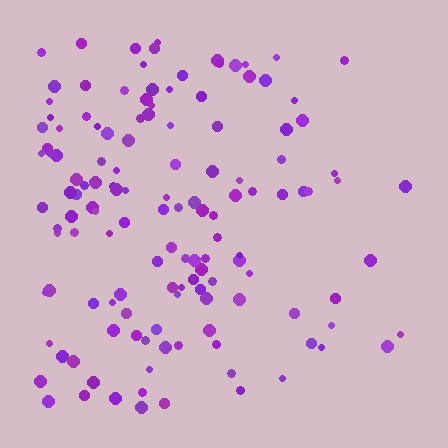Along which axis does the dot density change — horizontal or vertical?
Horizontal.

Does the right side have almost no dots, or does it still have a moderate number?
Still a moderate number, just noticeably fewer than the left.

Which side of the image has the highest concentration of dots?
The left.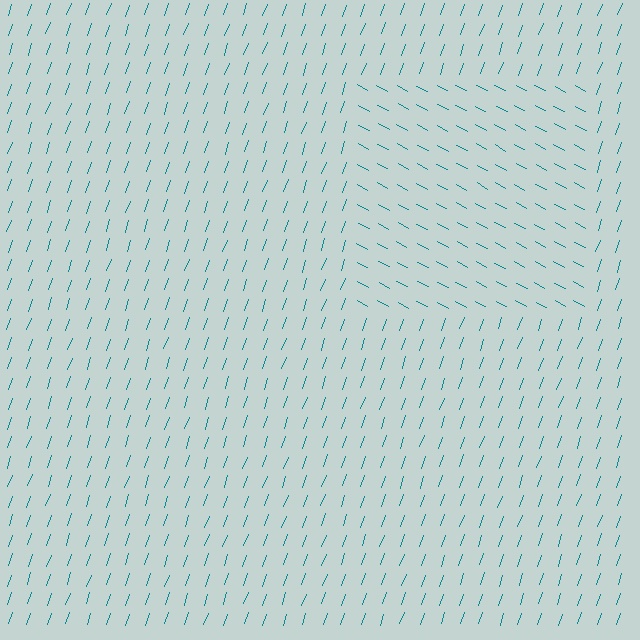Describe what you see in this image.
The image is filled with small teal line segments. A rectangle region in the image has lines oriented differently from the surrounding lines, creating a visible texture boundary.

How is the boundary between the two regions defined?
The boundary is defined purely by a change in line orientation (approximately 81 degrees difference). All lines are the same color and thickness.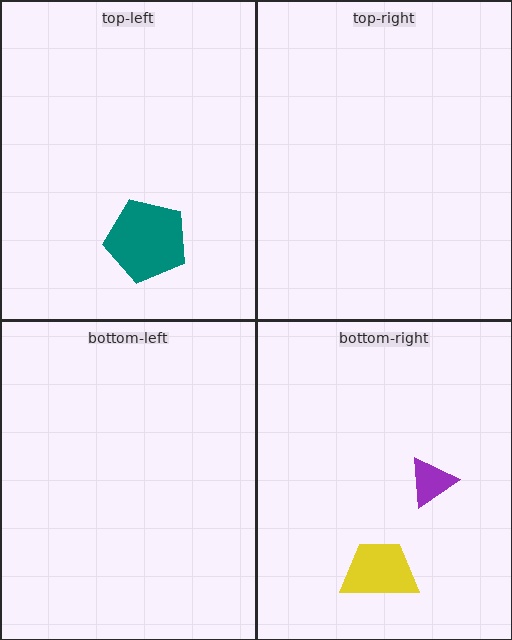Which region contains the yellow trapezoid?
The bottom-right region.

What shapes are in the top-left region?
The teal pentagon.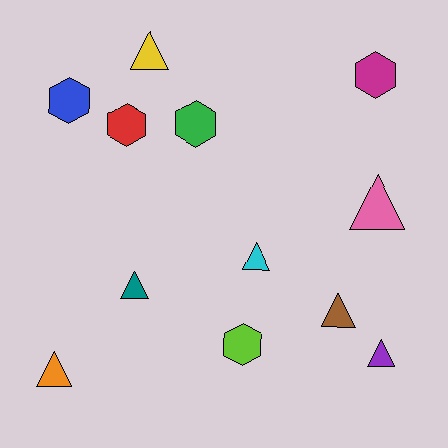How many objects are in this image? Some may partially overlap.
There are 12 objects.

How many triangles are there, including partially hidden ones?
There are 7 triangles.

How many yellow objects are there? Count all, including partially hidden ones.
There is 1 yellow object.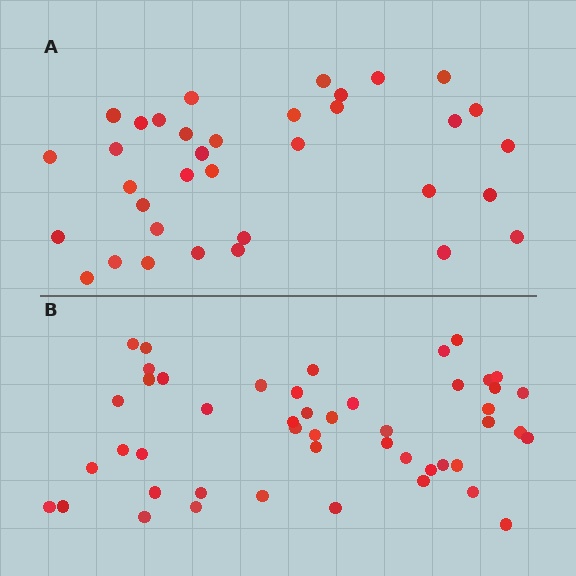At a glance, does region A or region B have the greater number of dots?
Region B (the bottom region) has more dots.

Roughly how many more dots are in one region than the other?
Region B has approximately 15 more dots than region A.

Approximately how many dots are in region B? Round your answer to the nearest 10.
About 50 dots. (The exact count is 48, which rounds to 50.)